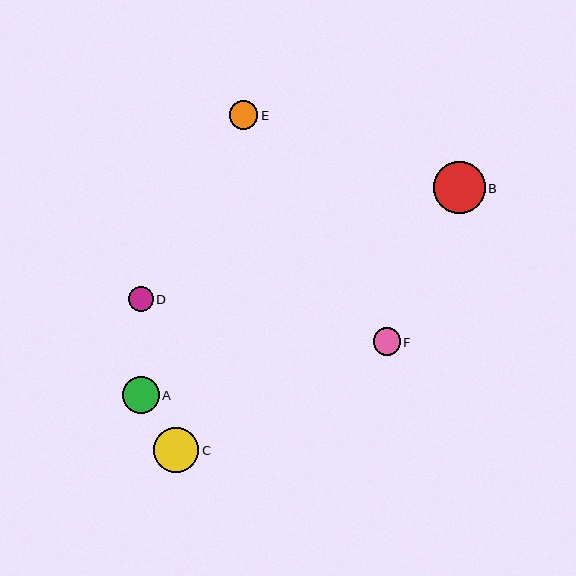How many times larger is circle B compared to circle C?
Circle B is approximately 1.2 times the size of circle C.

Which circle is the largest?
Circle B is the largest with a size of approximately 52 pixels.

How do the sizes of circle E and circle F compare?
Circle E and circle F are approximately the same size.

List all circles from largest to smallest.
From largest to smallest: B, C, A, E, F, D.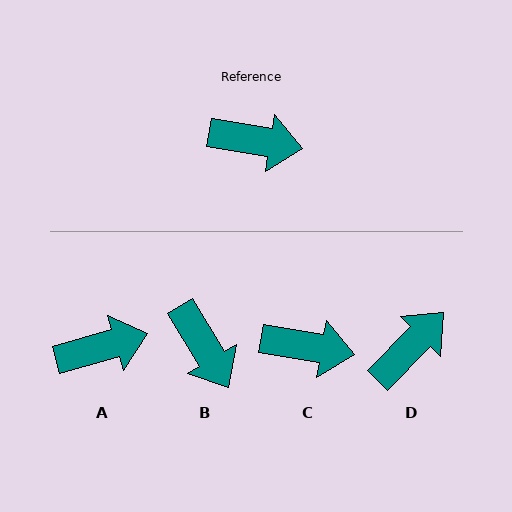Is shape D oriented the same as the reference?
No, it is off by about 55 degrees.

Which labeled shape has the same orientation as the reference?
C.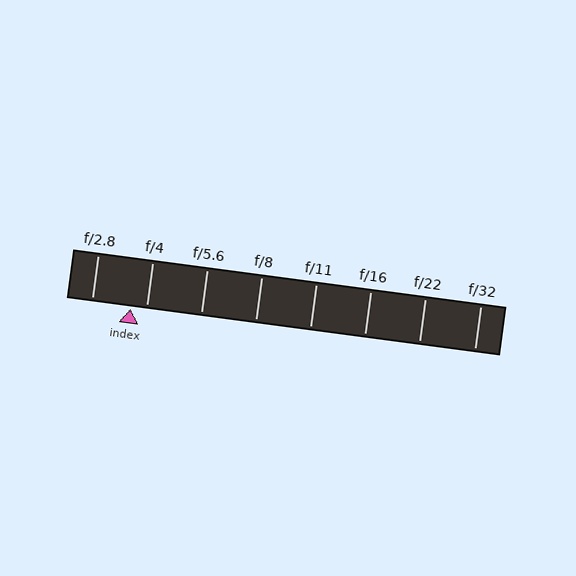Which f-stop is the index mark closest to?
The index mark is closest to f/4.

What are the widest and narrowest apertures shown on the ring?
The widest aperture shown is f/2.8 and the narrowest is f/32.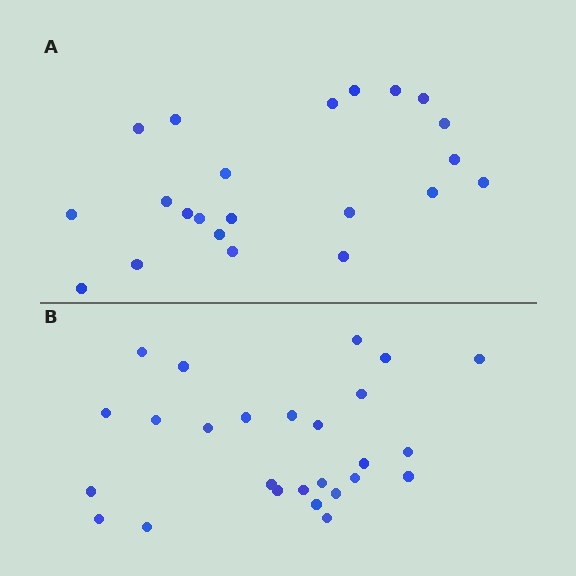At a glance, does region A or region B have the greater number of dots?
Region B (the bottom region) has more dots.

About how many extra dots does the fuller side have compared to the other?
Region B has about 4 more dots than region A.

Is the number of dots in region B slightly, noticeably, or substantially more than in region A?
Region B has only slightly more — the two regions are fairly close. The ratio is roughly 1.2 to 1.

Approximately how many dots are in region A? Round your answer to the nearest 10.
About 20 dots. (The exact count is 22, which rounds to 20.)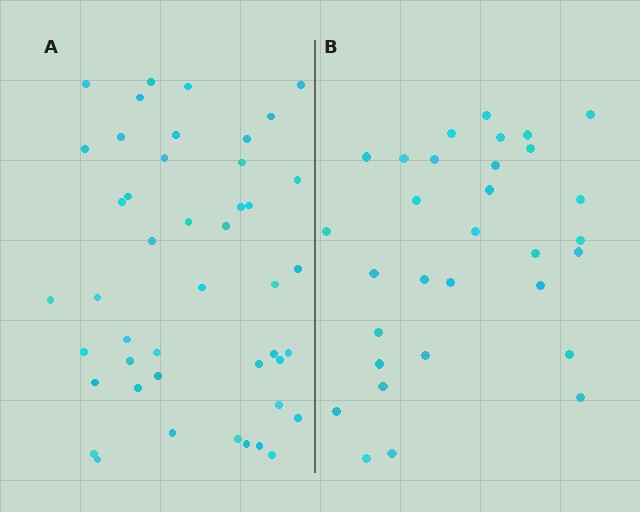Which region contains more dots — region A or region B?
Region A (the left region) has more dots.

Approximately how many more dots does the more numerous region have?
Region A has approximately 15 more dots than region B.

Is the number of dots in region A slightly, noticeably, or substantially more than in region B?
Region A has substantially more. The ratio is roughly 1.5 to 1.